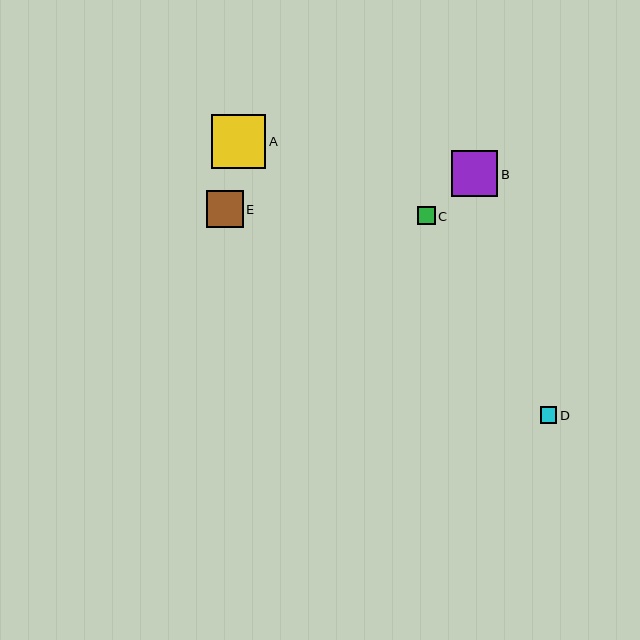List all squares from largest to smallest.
From largest to smallest: A, B, E, C, D.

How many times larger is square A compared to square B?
Square A is approximately 1.2 times the size of square B.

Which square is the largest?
Square A is the largest with a size of approximately 54 pixels.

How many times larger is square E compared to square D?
Square E is approximately 2.3 times the size of square D.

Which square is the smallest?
Square D is the smallest with a size of approximately 16 pixels.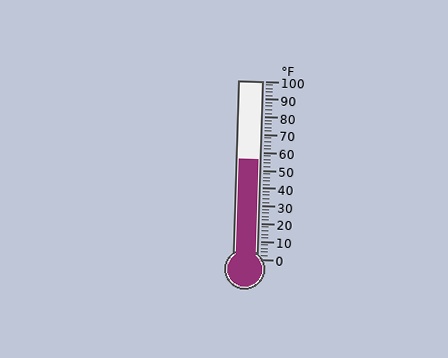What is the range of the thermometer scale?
The thermometer scale ranges from 0°F to 100°F.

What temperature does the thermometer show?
The thermometer shows approximately 56°F.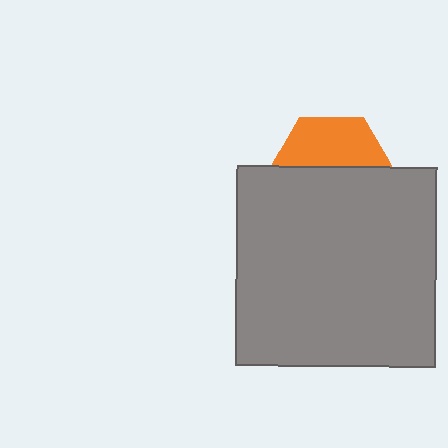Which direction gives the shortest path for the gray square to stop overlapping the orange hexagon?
Moving down gives the shortest separation.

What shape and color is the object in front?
The object in front is a gray square.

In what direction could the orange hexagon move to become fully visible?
The orange hexagon could move up. That would shift it out from behind the gray square entirely.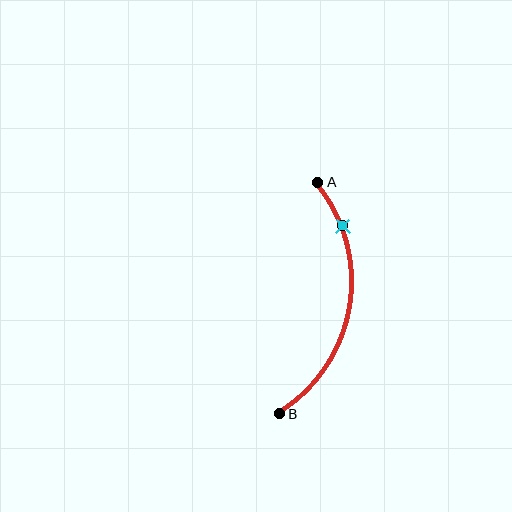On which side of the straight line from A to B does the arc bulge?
The arc bulges to the right of the straight line connecting A and B.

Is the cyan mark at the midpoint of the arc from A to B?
No. The cyan mark lies on the arc but is closer to endpoint A. The arc midpoint would be at the point on the curve equidistant along the arc from both A and B.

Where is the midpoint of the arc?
The arc midpoint is the point on the curve farthest from the straight line joining A and B. It sits to the right of that line.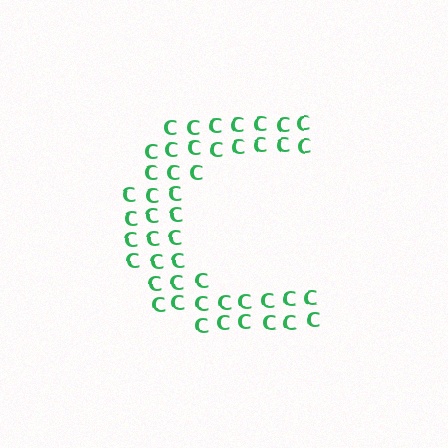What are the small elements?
The small elements are letter C's.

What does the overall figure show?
The overall figure shows the letter C.